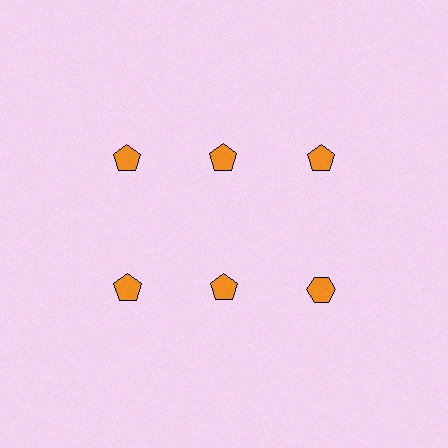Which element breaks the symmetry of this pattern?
The orange hexagon in the second row, center column breaks the symmetry. All other shapes are orange pentagons.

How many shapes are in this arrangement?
There are 6 shapes arranged in a grid pattern.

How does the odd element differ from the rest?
It has a different shape: hexagon instead of pentagon.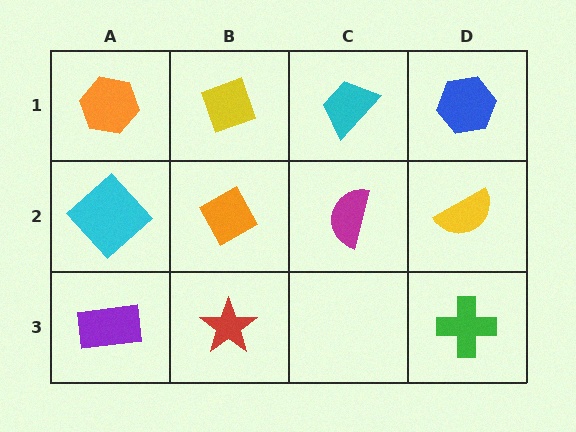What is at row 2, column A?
A cyan diamond.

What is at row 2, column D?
A yellow semicircle.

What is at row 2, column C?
A magenta semicircle.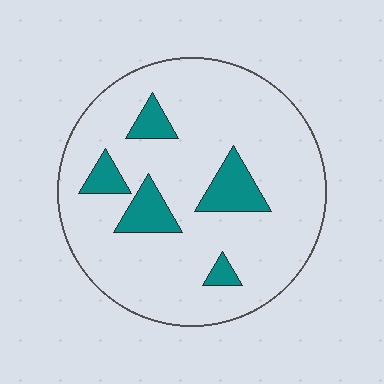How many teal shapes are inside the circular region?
5.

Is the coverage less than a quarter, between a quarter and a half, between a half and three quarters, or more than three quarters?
Less than a quarter.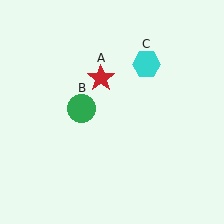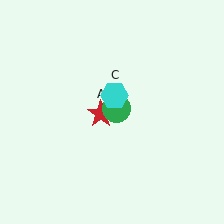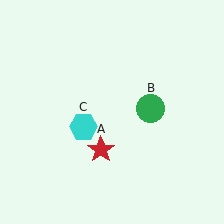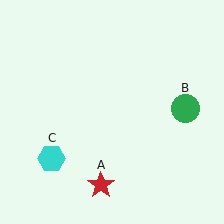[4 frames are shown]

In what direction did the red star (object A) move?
The red star (object A) moved down.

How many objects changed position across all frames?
3 objects changed position: red star (object A), green circle (object B), cyan hexagon (object C).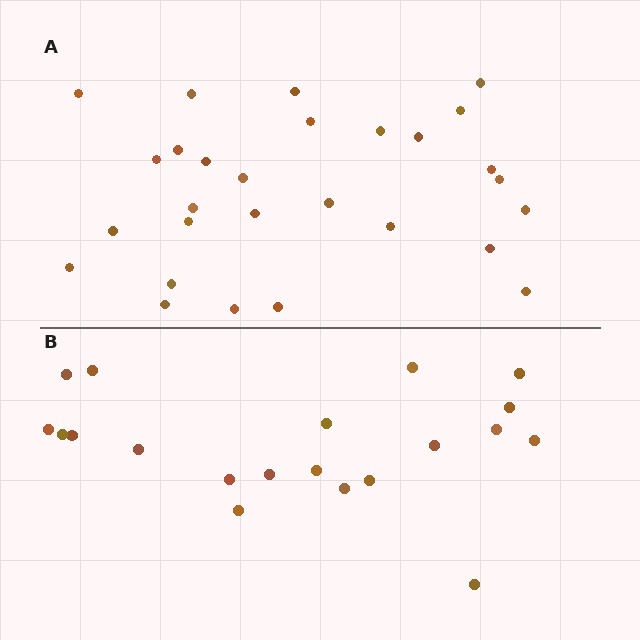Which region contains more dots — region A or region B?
Region A (the top region) has more dots.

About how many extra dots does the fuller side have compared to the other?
Region A has roughly 8 or so more dots than region B.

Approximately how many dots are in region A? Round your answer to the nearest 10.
About 30 dots. (The exact count is 28, which rounds to 30.)